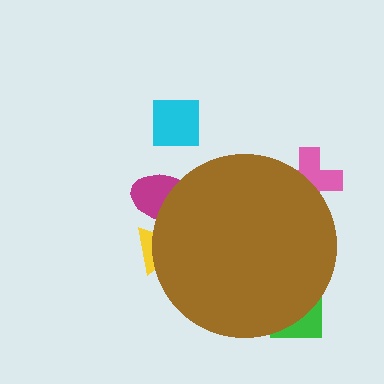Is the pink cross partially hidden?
Yes, the pink cross is partially hidden behind the brown circle.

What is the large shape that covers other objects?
A brown circle.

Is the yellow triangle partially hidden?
Yes, the yellow triangle is partially hidden behind the brown circle.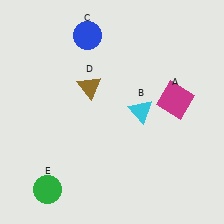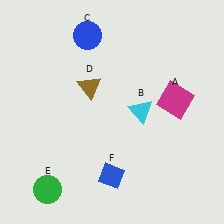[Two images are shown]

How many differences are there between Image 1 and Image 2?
There is 1 difference between the two images.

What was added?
A blue diamond (F) was added in Image 2.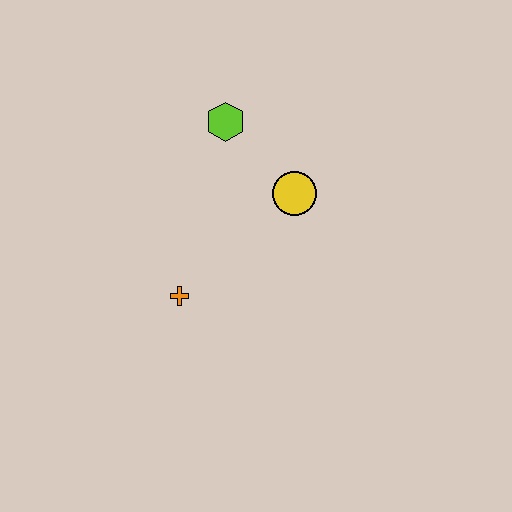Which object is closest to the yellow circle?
The lime hexagon is closest to the yellow circle.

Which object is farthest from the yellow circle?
The orange cross is farthest from the yellow circle.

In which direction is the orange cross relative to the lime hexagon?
The orange cross is below the lime hexagon.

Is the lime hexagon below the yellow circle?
No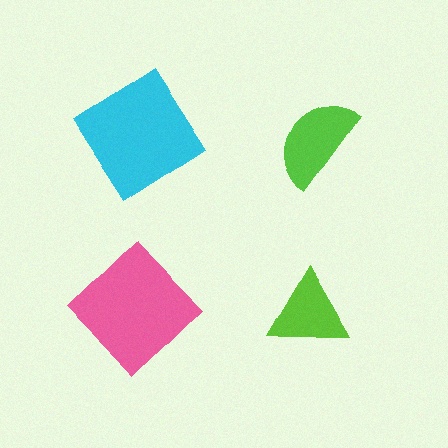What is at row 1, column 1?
A cyan diamond.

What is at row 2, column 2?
A lime triangle.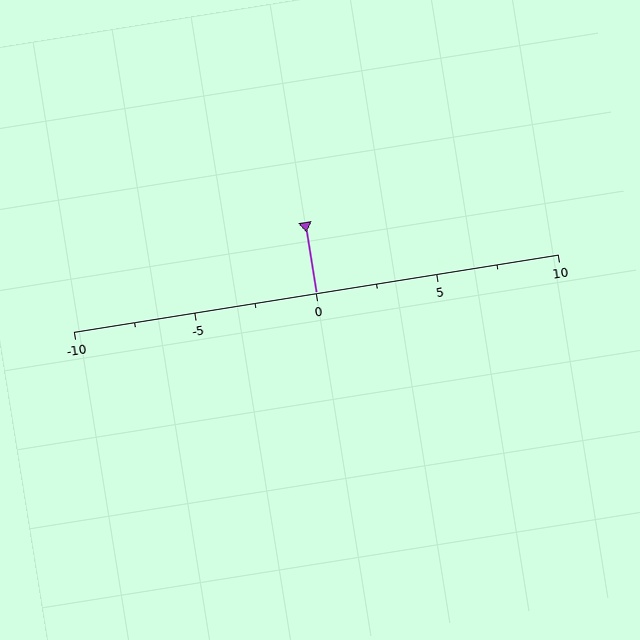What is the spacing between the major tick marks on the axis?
The major ticks are spaced 5 apart.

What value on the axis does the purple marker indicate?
The marker indicates approximately 0.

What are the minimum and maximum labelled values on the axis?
The axis runs from -10 to 10.